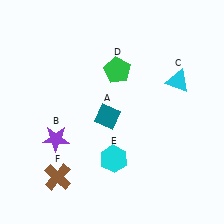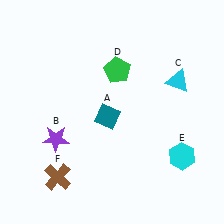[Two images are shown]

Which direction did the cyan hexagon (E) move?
The cyan hexagon (E) moved right.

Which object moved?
The cyan hexagon (E) moved right.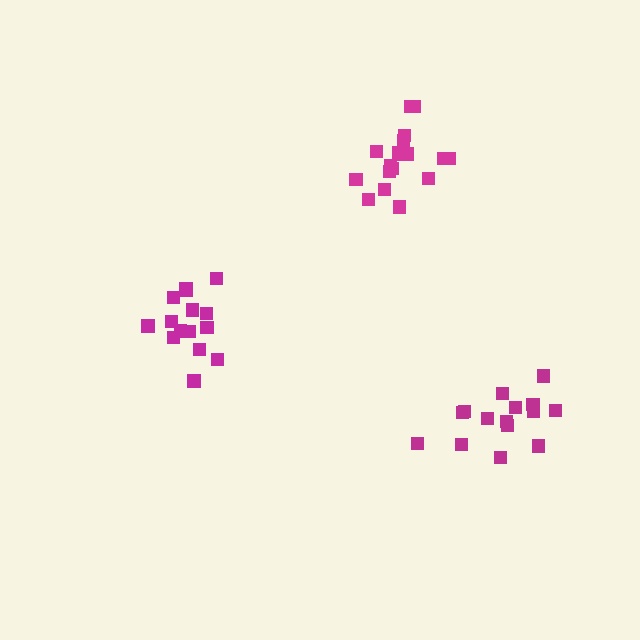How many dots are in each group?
Group 1: 15 dots, Group 2: 15 dots, Group 3: 18 dots (48 total).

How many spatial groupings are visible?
There are 3 spatial groupings.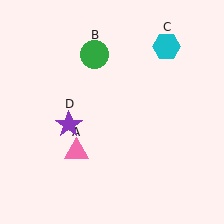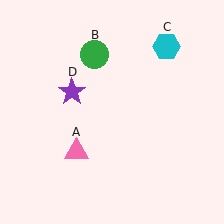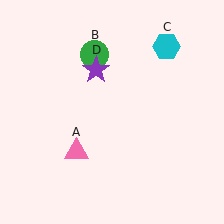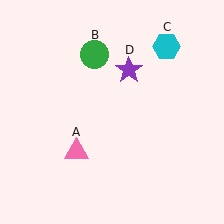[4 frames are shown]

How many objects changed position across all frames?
1 object changed position: purple star (object D).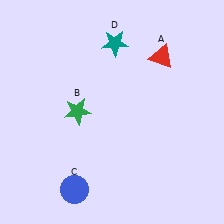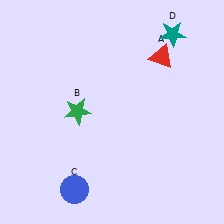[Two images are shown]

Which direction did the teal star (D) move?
The teal star (D) moved right.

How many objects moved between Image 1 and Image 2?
1 object moved between the two images.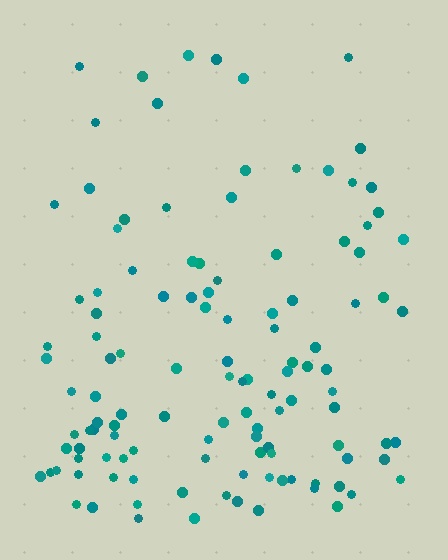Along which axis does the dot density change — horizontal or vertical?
Vertical.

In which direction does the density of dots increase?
From top to bottom, with the bottom side densest.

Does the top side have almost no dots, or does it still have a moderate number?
Still a moderate number, just noticeably fewer than the bottom.